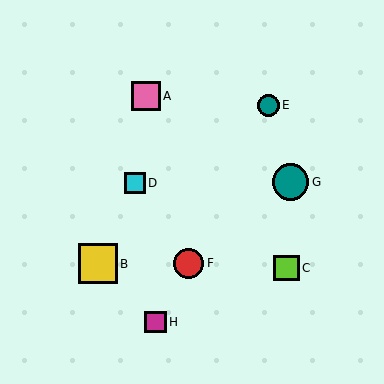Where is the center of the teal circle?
The center of the teal circle is at (269, 105).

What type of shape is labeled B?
Shape B is a yellow square.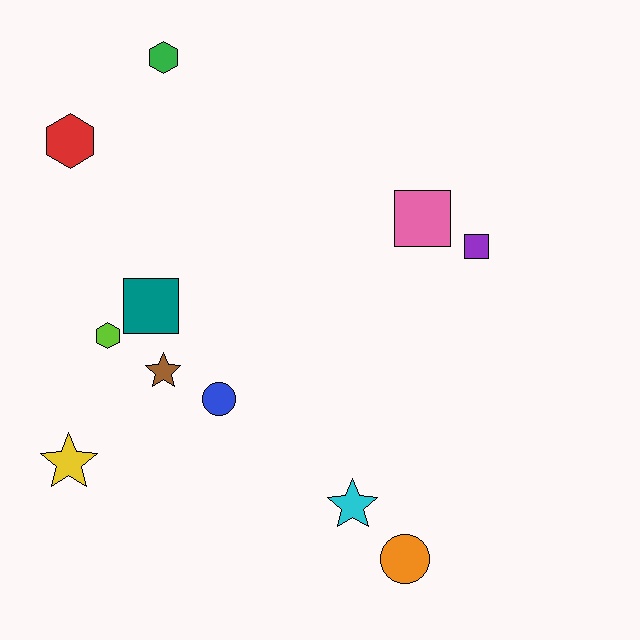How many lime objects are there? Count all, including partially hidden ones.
There is 1 lime object.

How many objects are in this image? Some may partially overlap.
There are 11 objects.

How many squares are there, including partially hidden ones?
There are 3 squares.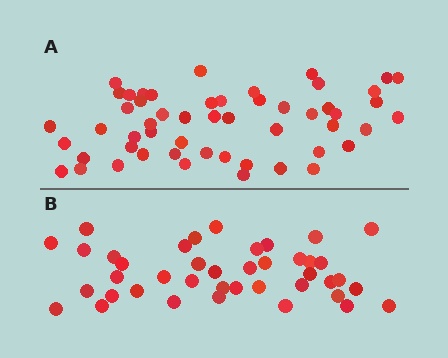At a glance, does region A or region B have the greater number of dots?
Region A (the top region) has more dots.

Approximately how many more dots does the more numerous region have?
Region A has roughly 12 or so more dots than region B.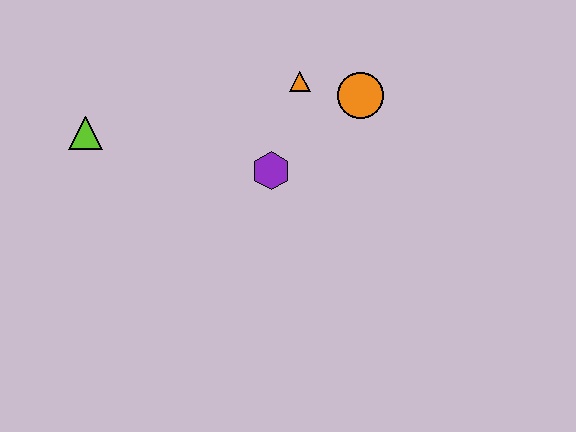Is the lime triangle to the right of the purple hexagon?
No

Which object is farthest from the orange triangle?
The lime triangle is farthest from the orange triangle.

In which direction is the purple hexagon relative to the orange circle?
The purple hexagon is to the left of the orange circle.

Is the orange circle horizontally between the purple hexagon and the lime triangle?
No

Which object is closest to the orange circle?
The orange triangle is closest to the orange circle.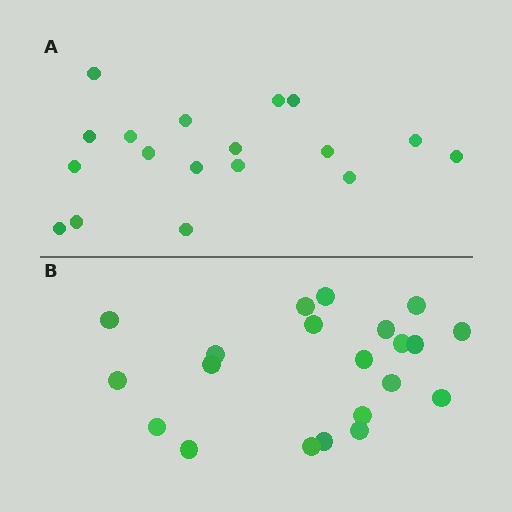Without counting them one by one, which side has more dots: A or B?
Region B (the bottom region) has more dots.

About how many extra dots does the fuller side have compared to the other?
Region B has just a few more — roughly 2 or 3 more dots than region A.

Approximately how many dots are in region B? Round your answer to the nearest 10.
About 20 dots. (The exact count is 21, which rounds to 20.)